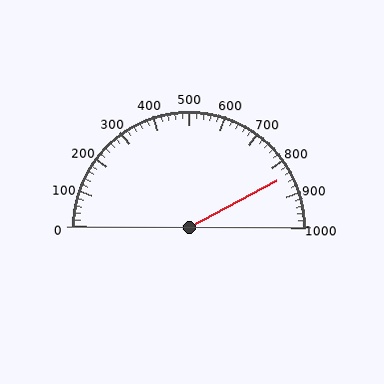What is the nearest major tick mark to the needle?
The nearest major tick mark is 800.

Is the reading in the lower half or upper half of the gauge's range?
The reading is in the upper half of the range (0 to 1000).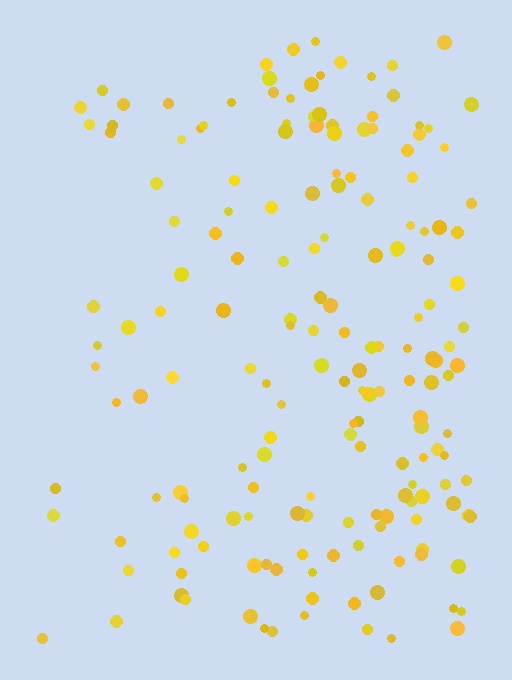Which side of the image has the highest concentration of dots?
The right.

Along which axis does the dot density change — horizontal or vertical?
Horizontal.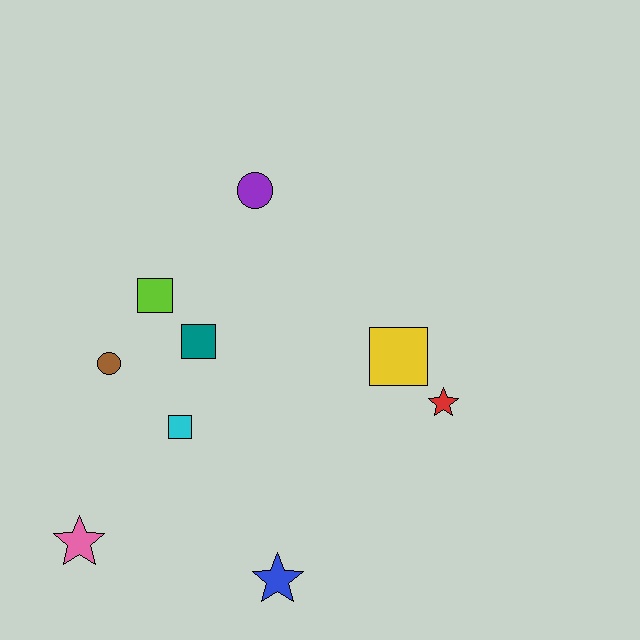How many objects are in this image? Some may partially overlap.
There are 9 objects.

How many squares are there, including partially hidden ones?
There are 4 squares.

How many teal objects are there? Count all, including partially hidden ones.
There is 1 teal object.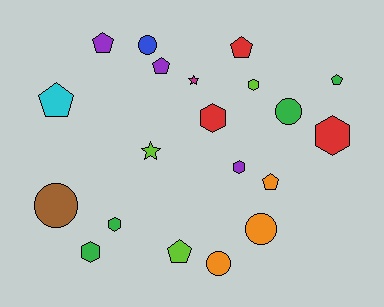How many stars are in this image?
There are 2 stars.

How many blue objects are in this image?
There is 1 blue object.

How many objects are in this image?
There are 20 objects.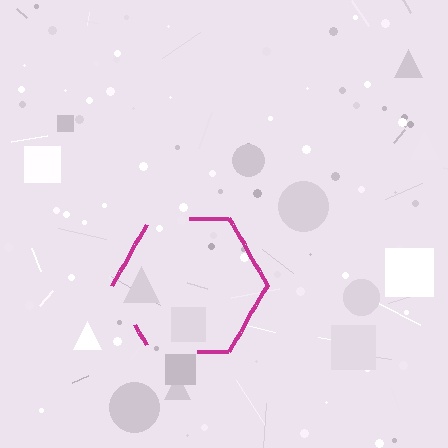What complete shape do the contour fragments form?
The contour fragments form a hexagon.